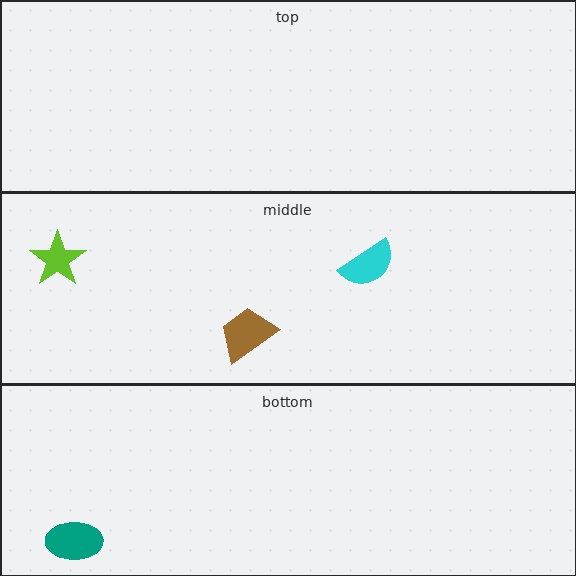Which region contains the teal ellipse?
The bottom region.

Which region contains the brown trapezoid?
The middle region.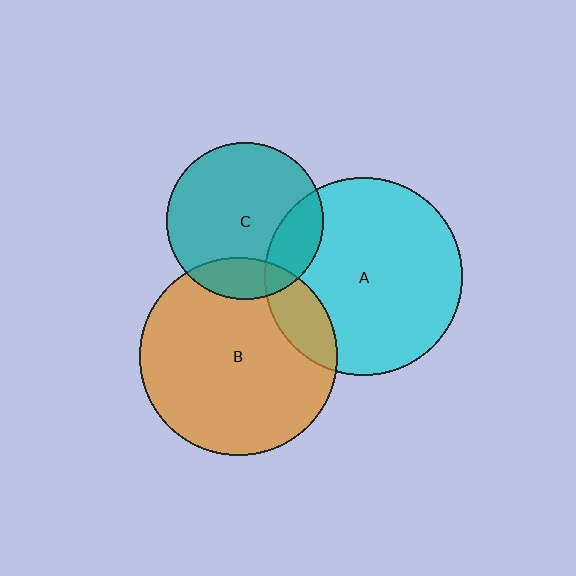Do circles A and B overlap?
Yes.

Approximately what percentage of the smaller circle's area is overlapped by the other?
Approximately 15%.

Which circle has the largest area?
Circle B (orange).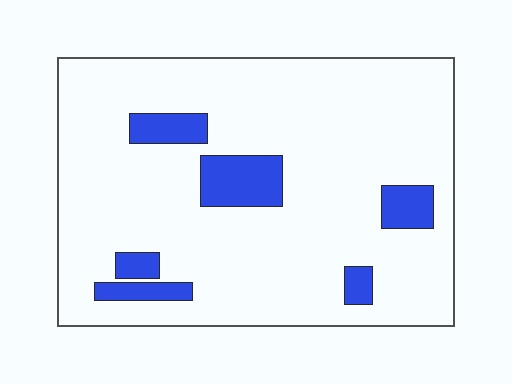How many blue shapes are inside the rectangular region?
6.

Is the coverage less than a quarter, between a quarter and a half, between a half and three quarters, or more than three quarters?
Less than a quarter.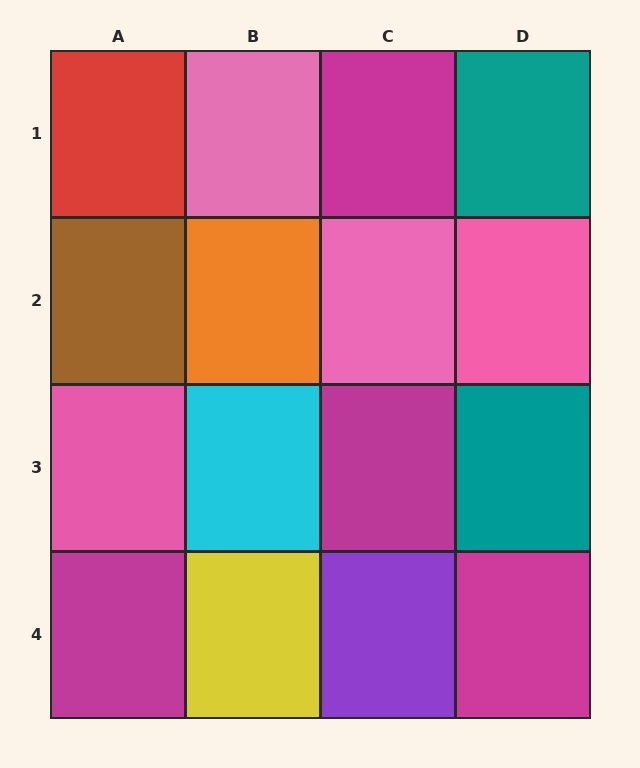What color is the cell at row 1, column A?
Red.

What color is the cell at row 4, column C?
Purple.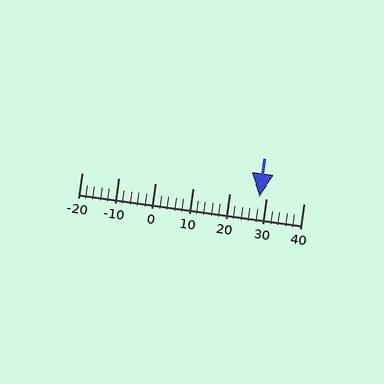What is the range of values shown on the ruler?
The ruler shows values from -20 to 40.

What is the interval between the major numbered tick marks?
The major tick marks are spaced 10 units apart.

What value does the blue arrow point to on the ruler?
The blue arrow points to approximately 28.